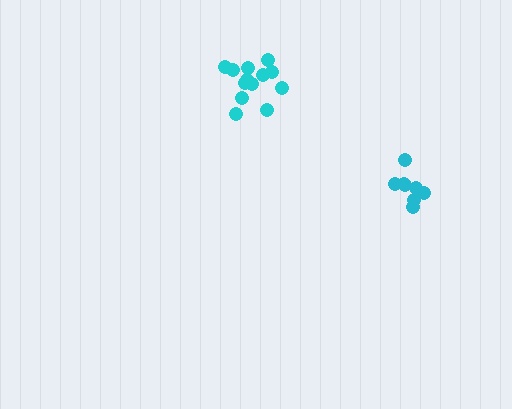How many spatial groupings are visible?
There are 2 spatial groupings.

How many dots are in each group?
Group 1: 13 dots, Group 2: 8 dots (21 total).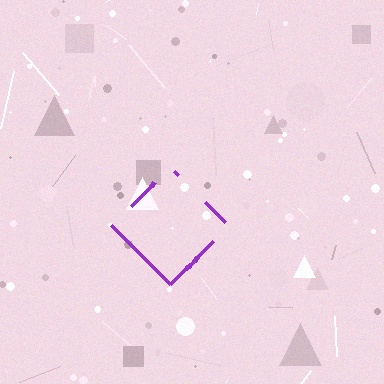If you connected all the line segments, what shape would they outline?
They would outline a diamond.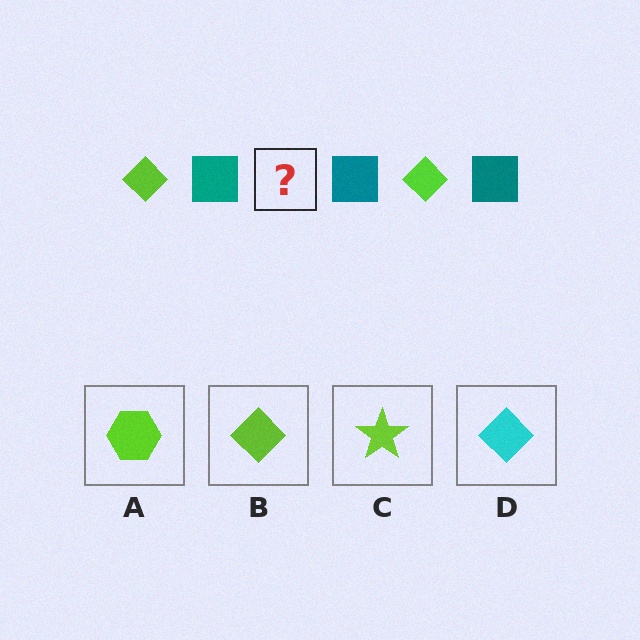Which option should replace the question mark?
Option B.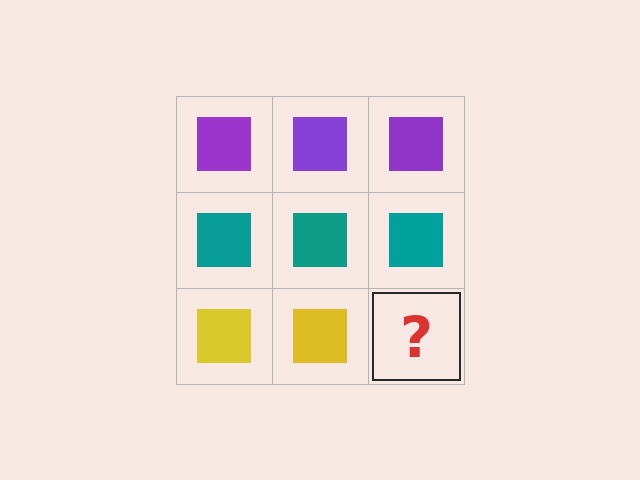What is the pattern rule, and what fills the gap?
The rule is that each row has a consistent color. The gap should be filled with a yellow square.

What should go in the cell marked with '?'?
The missing cell should contain a yellow square.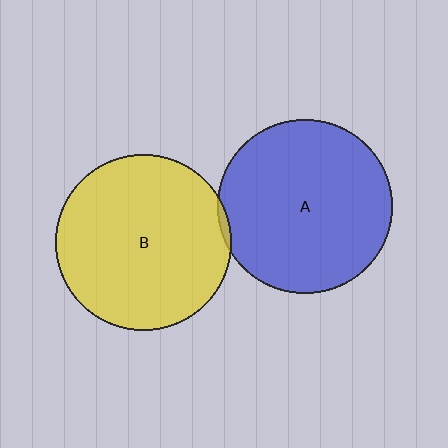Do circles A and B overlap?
Yes.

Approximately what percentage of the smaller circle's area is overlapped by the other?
Approximately 5%.